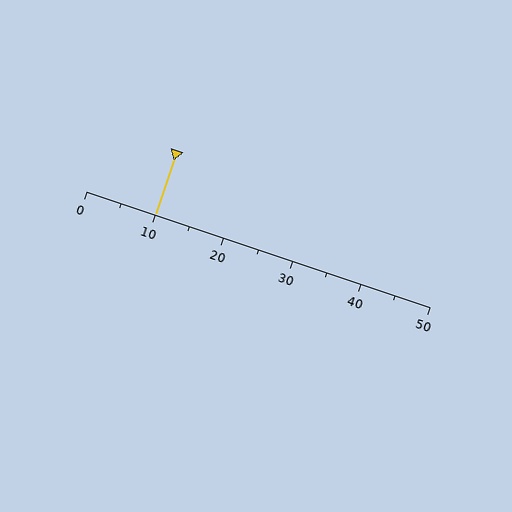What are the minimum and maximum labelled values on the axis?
The axis runs from 0 to 50.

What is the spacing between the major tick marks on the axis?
The major ticks are spaced 10 apart.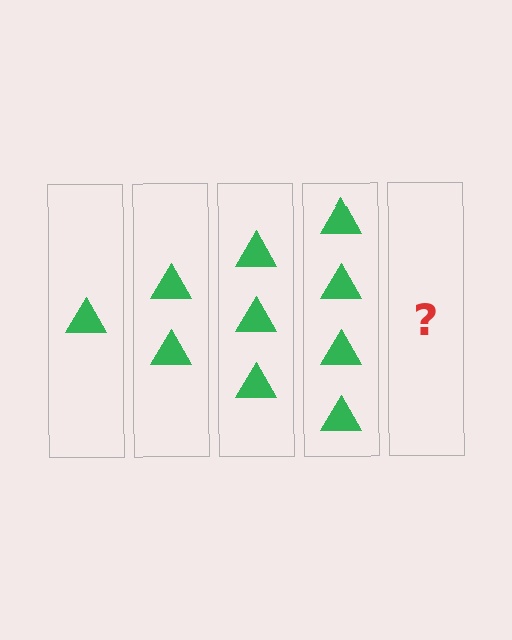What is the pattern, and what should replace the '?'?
The pattern is that each step adds one more triangle. The '?' should be 5 triangles.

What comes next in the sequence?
The next element should be 5 triangles.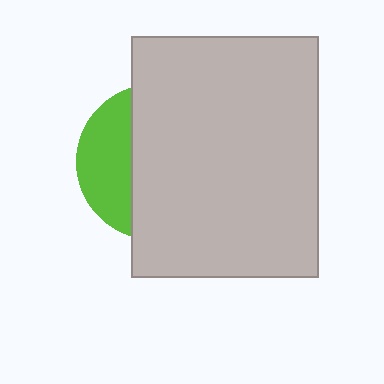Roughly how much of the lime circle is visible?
A small part of it is visible (roughly 32%).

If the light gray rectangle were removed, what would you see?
You would see the complete lime circle.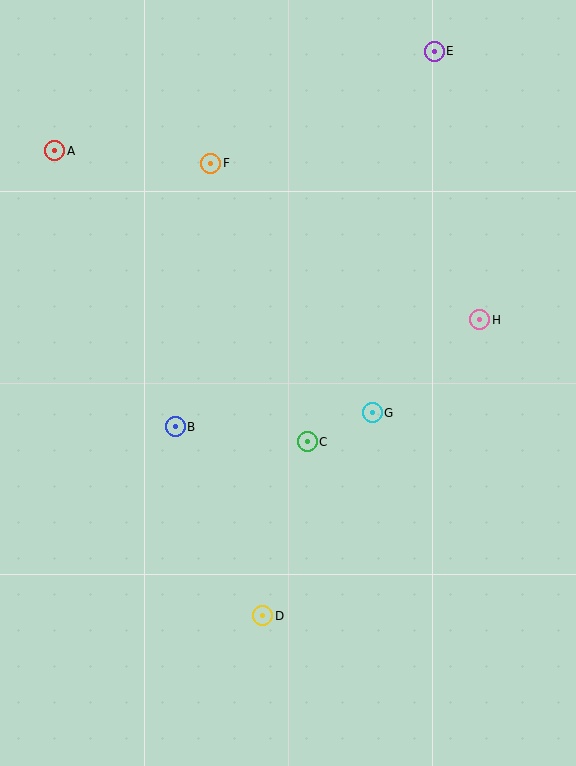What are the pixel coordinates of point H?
Point H is at (480, 320).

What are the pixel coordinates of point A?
Point A is at (55, 151).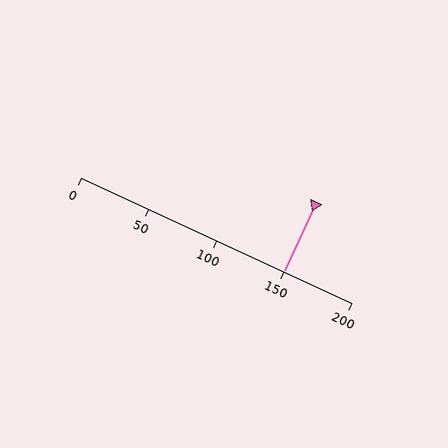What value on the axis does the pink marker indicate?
The marker indicates approximately 150.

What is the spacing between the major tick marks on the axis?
The major ticks are spaced 50 apart.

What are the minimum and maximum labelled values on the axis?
The axis runs from 0 to 200.